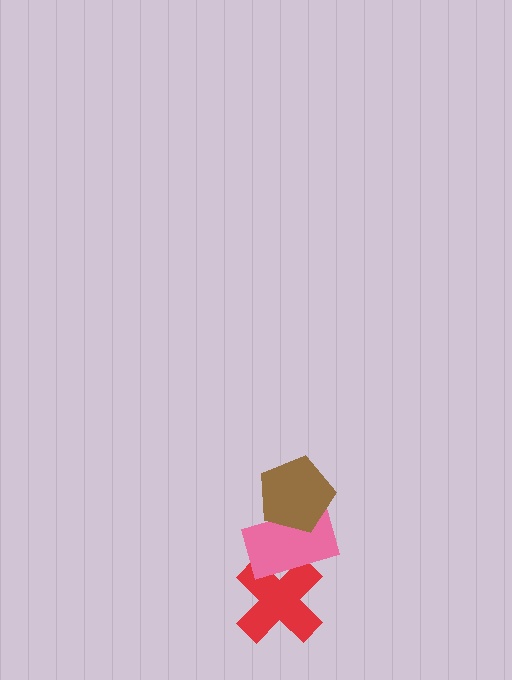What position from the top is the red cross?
The red cross is 3rd from the top.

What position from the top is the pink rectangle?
The pink rectangle is 2nd from the top.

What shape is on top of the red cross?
The pink rectangle is on top of the red cross.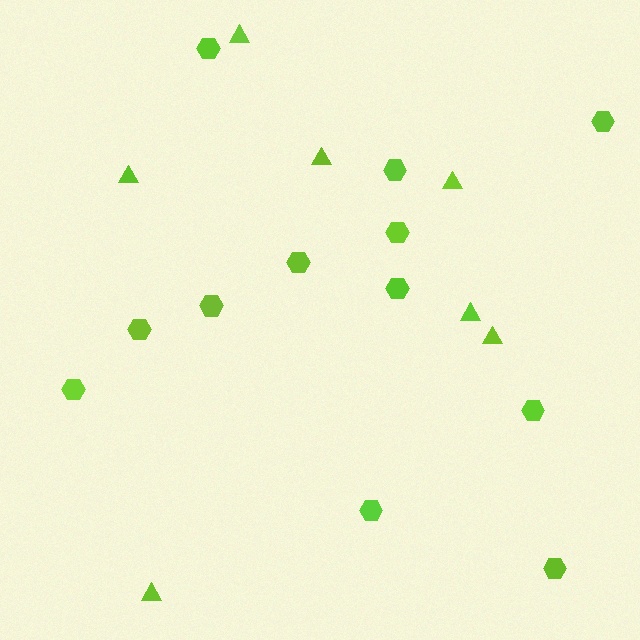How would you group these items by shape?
There are 2 groups: one group of triangles (7) and one group of hexagons (12).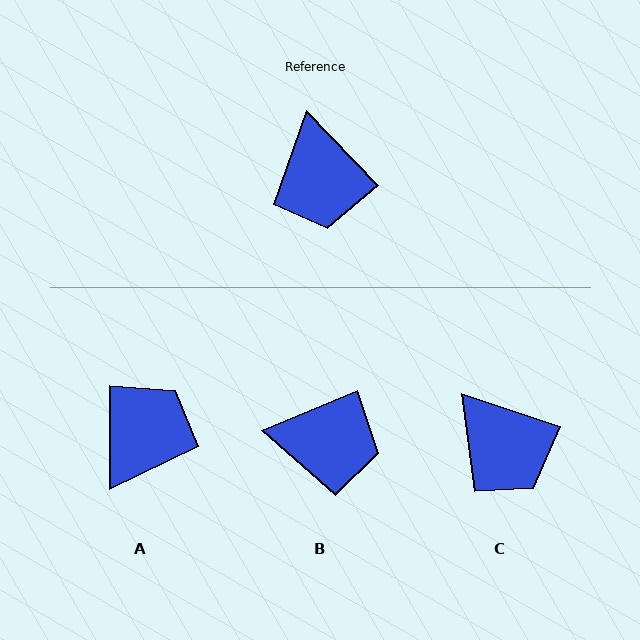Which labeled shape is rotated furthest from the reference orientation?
A, about 136 degrees away.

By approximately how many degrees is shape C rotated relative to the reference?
Approximately 27 degrees counter-clockwise.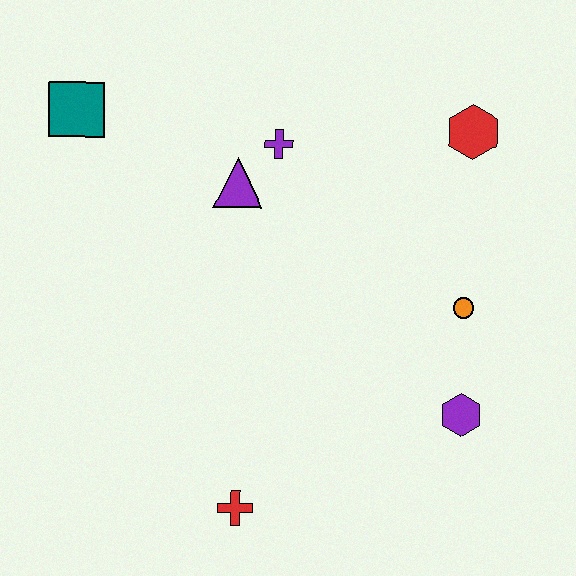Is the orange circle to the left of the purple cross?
No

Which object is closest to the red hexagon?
The orange circle is closest to the red hexagon.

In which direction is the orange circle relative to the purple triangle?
The orange circle is to the right of the purple triangle.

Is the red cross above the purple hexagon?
No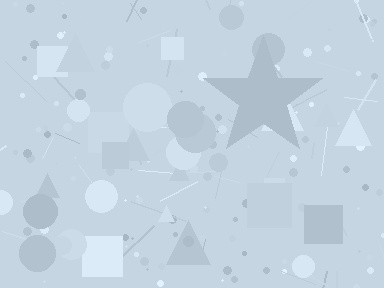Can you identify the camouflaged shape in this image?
The camouflaged shape is a star.